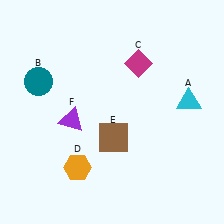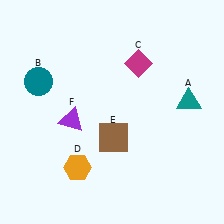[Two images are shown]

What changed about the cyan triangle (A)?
In Image 1, A is cyan. In Image 2, it changed to teal.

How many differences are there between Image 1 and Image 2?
There is 1 difference between the two images.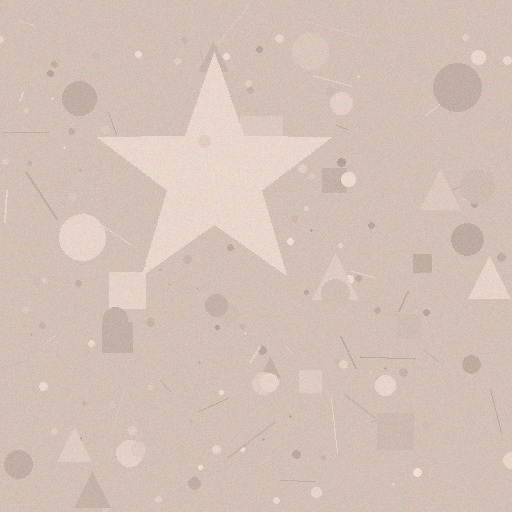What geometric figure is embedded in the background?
A star is embedded in the background.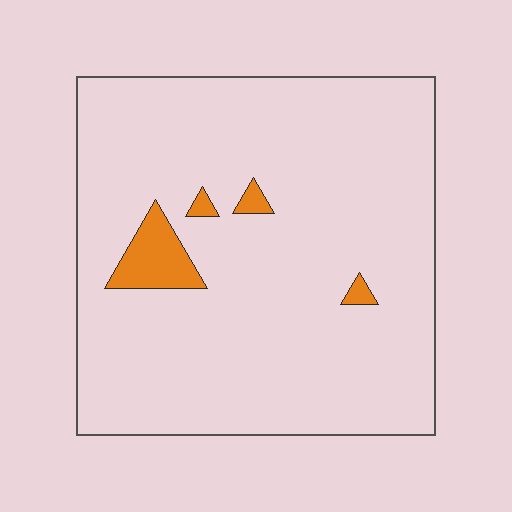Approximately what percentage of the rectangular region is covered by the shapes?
Approximately 5%.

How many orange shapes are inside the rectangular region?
4.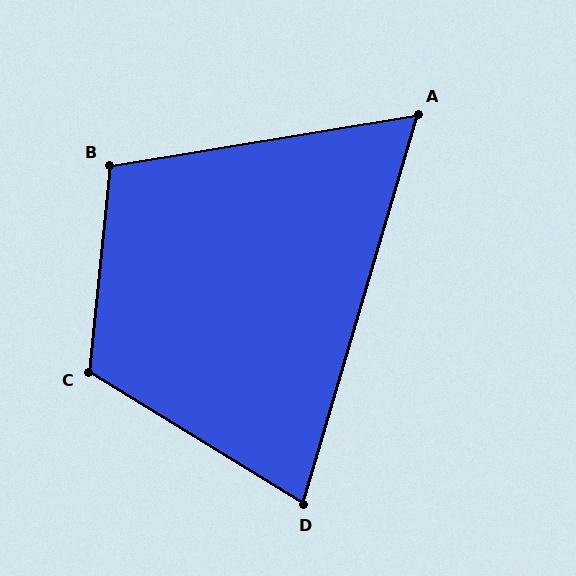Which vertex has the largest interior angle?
C, at approximately 116 degrees.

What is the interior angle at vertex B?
Approximately 105 degrees (obtuse).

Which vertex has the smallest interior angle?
A, at approximately 64 degrees.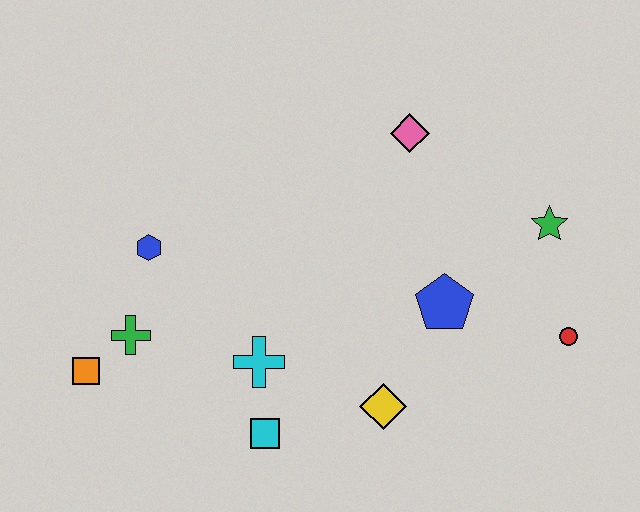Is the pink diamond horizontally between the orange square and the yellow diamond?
No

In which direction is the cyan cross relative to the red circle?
The cyan cross is to the left of the red circle.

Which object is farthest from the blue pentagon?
The orange square is farthest from the blue pentagon.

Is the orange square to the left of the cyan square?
Yes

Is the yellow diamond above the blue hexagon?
No